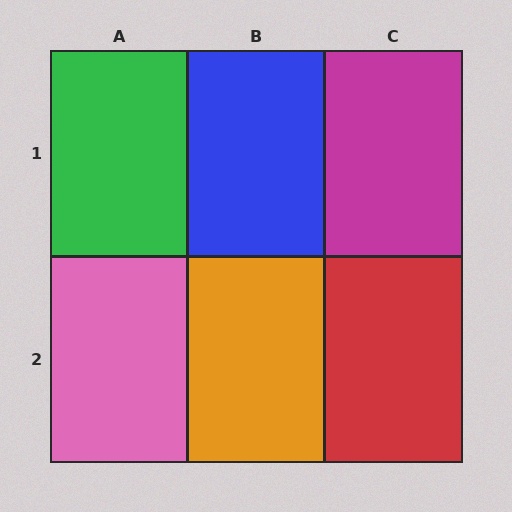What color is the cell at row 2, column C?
Red.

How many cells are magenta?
1 cell is magenta.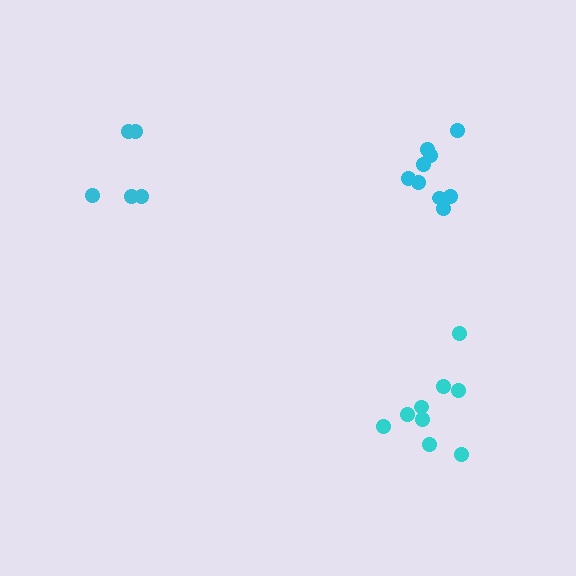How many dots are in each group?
Group 1: 9 dots, Group 2: 9 dots, Group 3: 5 dots (23 total).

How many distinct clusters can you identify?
There are 3 distinct clusters.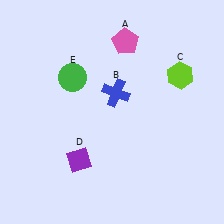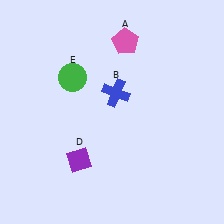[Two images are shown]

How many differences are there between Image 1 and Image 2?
There is 1 difference between the two images.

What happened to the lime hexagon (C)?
The lime hexagon (C) was removed in Image 2. It was in the top-right area of Image 1.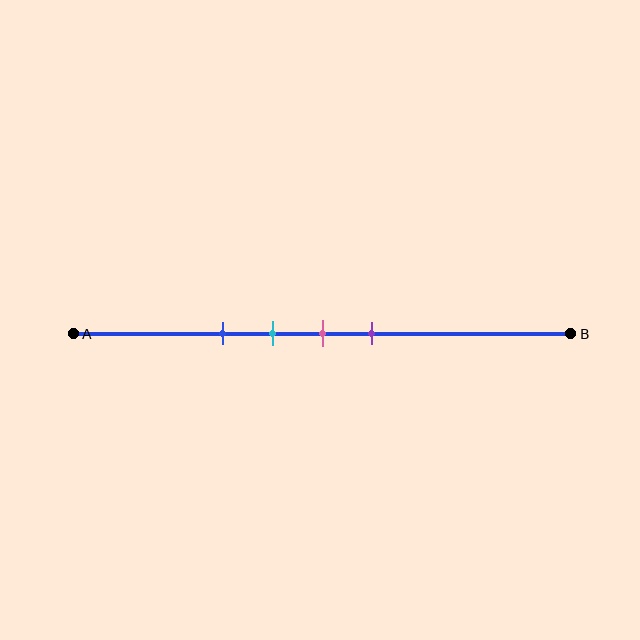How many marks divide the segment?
There are 4 marks dividing the segment.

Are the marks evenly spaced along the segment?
Yes, the marks are approximately evenly spaced.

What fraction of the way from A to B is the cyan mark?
The cyan mark is approximately 40% (0.4) of the way from A to B.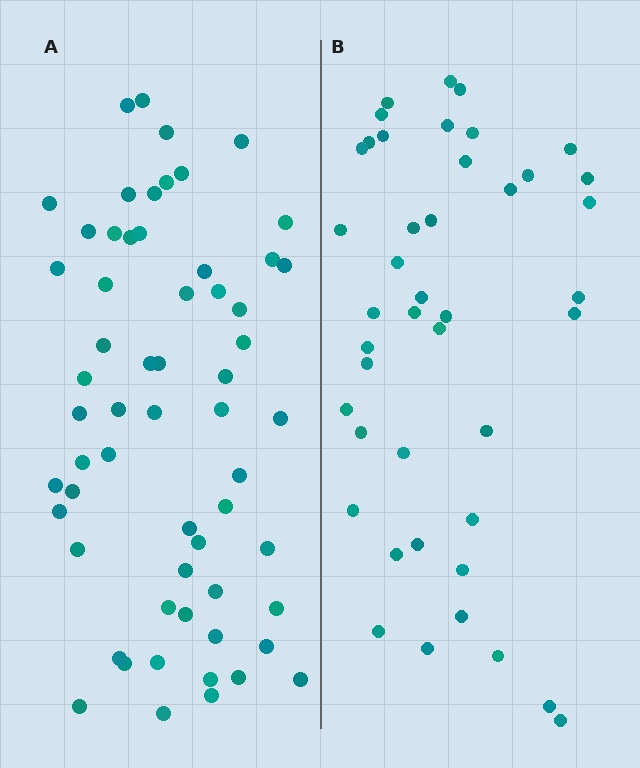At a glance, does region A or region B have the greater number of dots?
Region A (the left region) has more dots.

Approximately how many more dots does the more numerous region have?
Region A has approximately 15 more dots than region B.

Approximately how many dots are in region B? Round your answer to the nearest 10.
About 40 dots. (The exact count is 43, which rounds to 40.)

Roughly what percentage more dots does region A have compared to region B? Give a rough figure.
About 40% more.